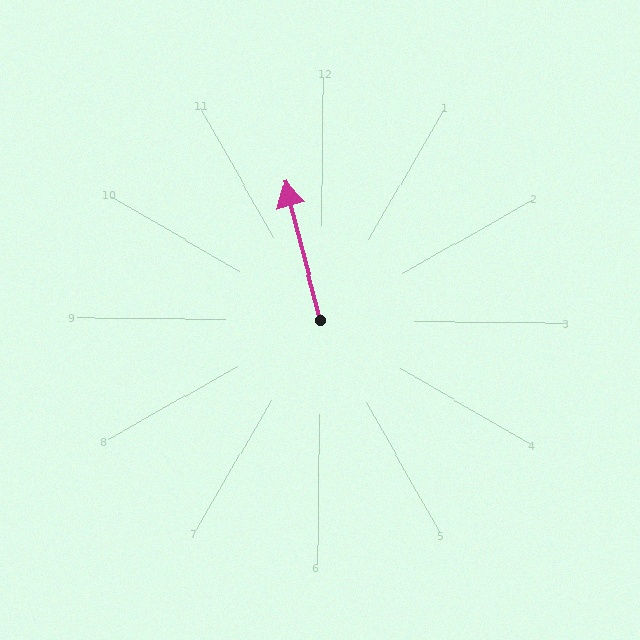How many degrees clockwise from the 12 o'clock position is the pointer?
Approximately 345 degrees.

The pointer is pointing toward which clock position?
Roughly 12 o'clock.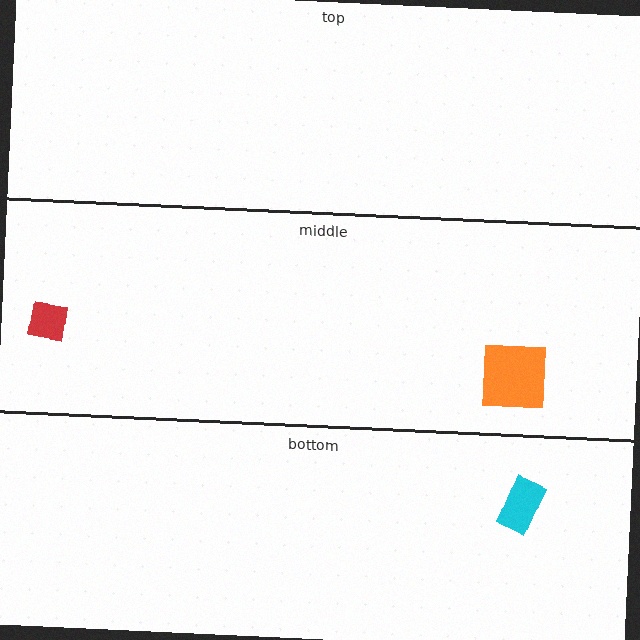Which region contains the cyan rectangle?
The bottom region.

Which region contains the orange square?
The middle region.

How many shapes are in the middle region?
2.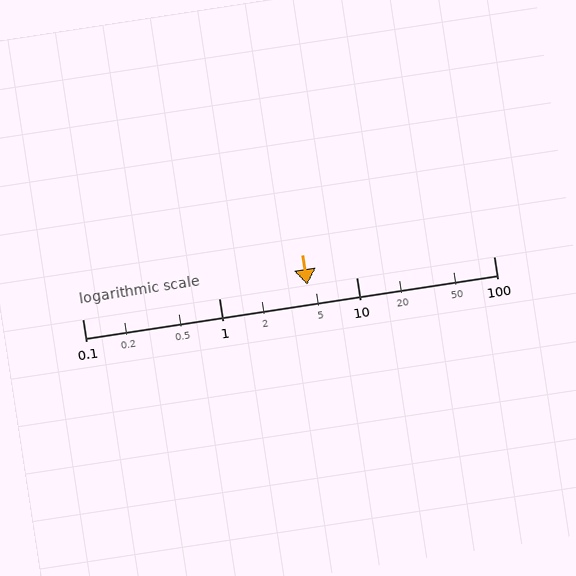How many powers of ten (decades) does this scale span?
The scale spans 3 decades, from 0.1 to 100.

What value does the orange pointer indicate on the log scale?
The pointer indicates approximately 4.4.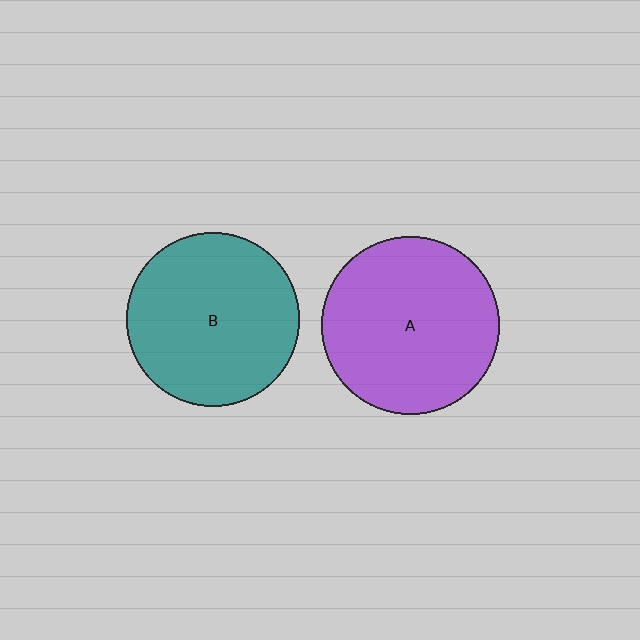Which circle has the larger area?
Circle A (purple).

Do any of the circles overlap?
No, none of the circles overlap.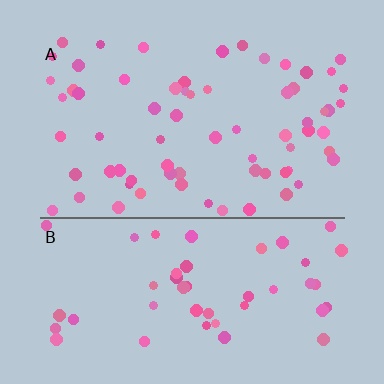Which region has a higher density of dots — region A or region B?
A (the top).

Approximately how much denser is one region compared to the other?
Approximately 1.3× — region A over region B.